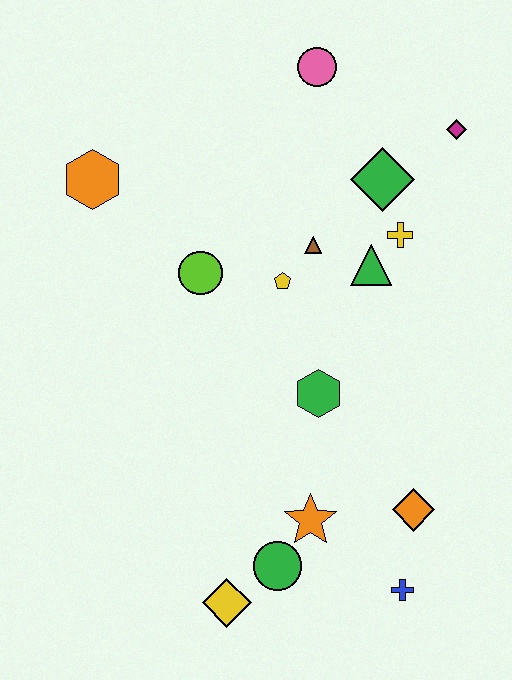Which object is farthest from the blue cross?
The pink circle is farthest from the blue cross.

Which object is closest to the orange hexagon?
The lime circle is closest to the orange hexagon.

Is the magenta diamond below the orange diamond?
No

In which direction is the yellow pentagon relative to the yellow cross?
The yellow pentagon is to the left of the yellow cross.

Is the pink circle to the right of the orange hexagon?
Yes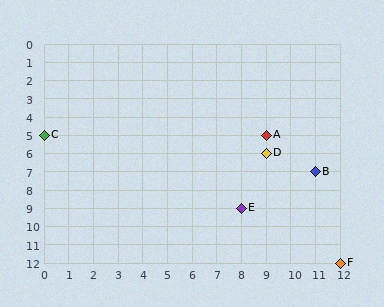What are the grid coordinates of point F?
Point F is at grid coordinates (12, 12).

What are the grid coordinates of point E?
Point E is at grid coordinates (8, 9).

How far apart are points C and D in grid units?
Points C and D are 9 columns and 1 row apart (about 9.1 grid units diagonally).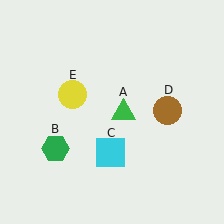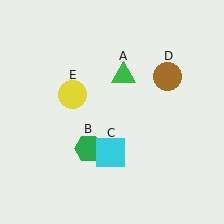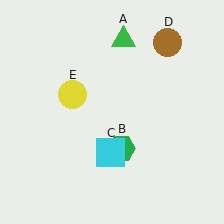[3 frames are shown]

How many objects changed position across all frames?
3 objects changed position: green triangle (object A), green hexagon (object B), brown circle (object D).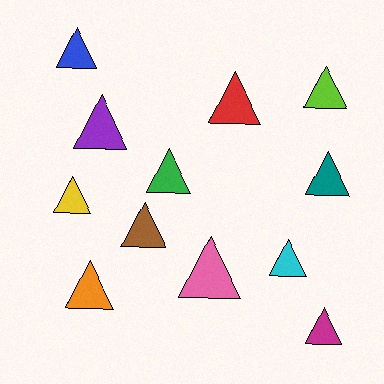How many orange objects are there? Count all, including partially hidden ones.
There is 1 orange object.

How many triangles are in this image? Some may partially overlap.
There are 12 triangles.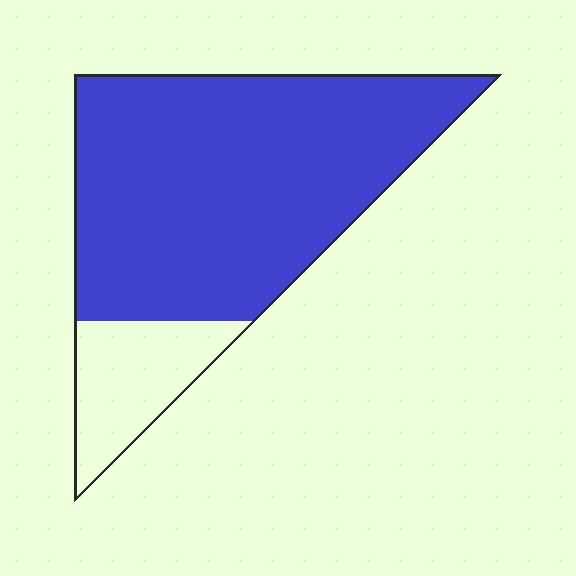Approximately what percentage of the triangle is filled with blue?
Approximately 80%.